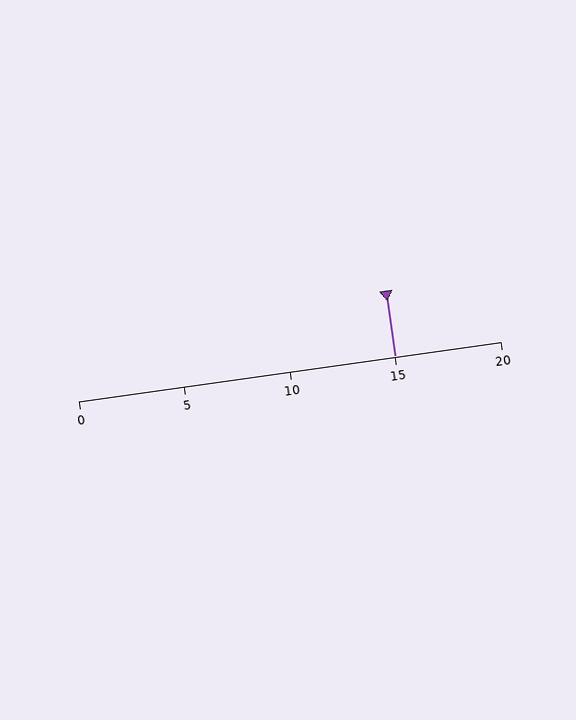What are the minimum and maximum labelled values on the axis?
The axis runs from 0 to 20.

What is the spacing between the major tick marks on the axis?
The major ticks are spaced 5 apart.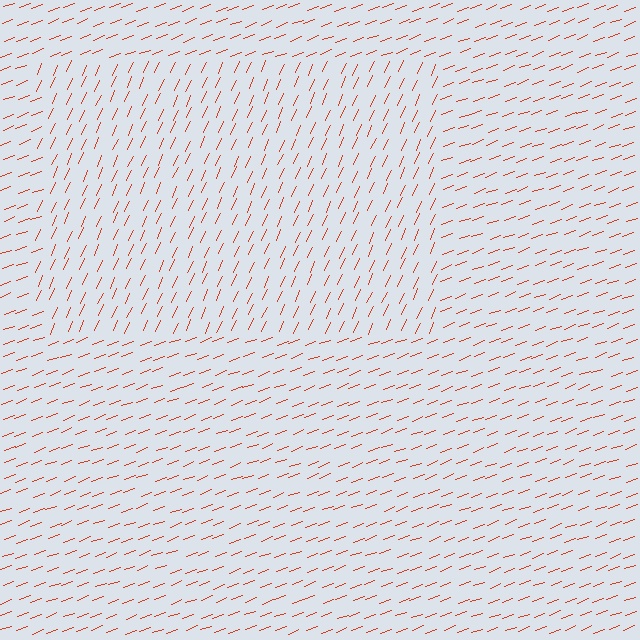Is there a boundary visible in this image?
Yes, there is a texture boundary formed by a change in line orientation.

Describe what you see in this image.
The image is filled with small red line segments. A rectangle region in the image has lines oriented differently from the surrounding lines, creating a visible texture boundary.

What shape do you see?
I see a rectangle.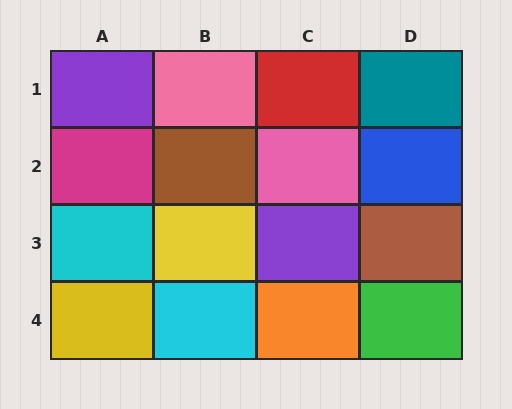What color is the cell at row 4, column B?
Cyan.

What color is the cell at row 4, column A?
Yellow.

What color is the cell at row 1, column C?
Red.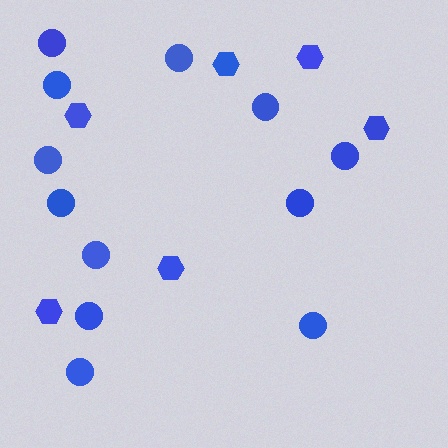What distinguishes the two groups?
There are 2 groups: one group of hexagons (6) and one group of circles (12).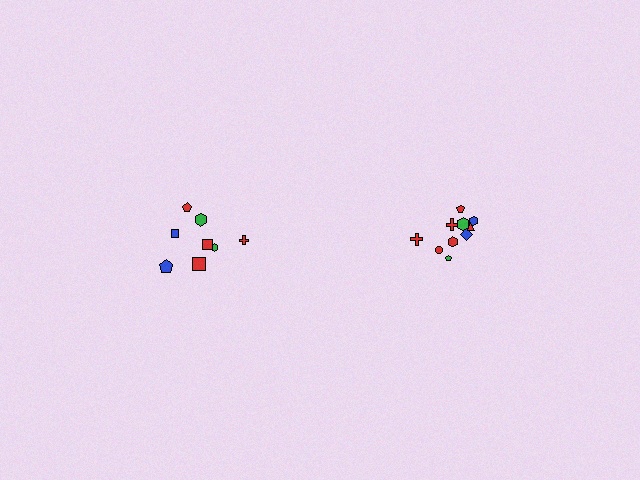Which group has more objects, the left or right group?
The right group.